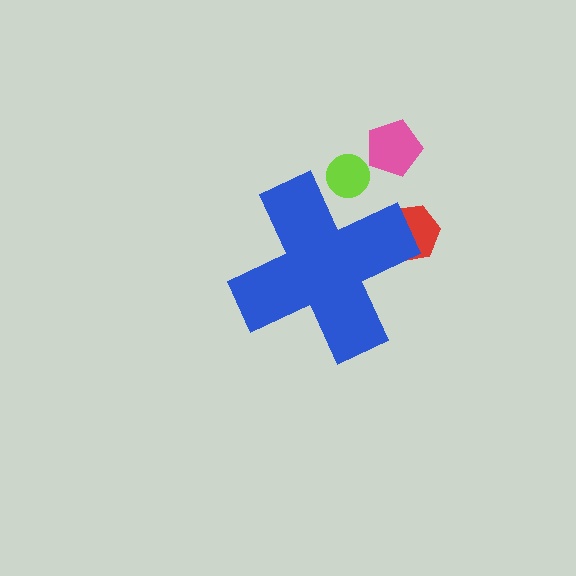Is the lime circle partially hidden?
Yes, the lime circle is partially hidden behind the blue cross.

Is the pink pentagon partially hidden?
No, the pink pentagon is fully visible.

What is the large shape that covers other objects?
A blue cross.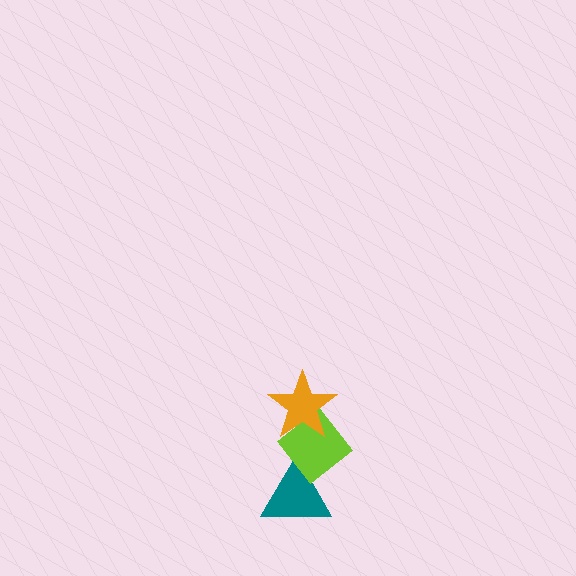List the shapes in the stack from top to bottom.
From top to bottom: the orange star, the lime diamond, the teal triangle.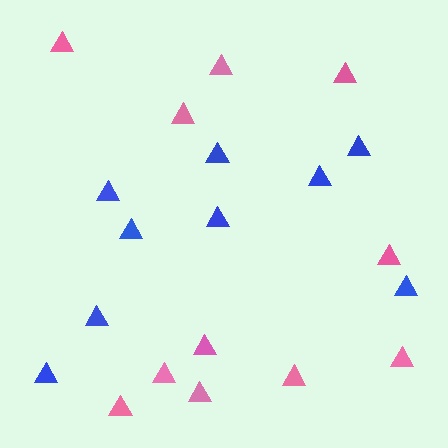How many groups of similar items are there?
There are 2 groups: one group of blue triangles (9) and one group of pink triangles (11).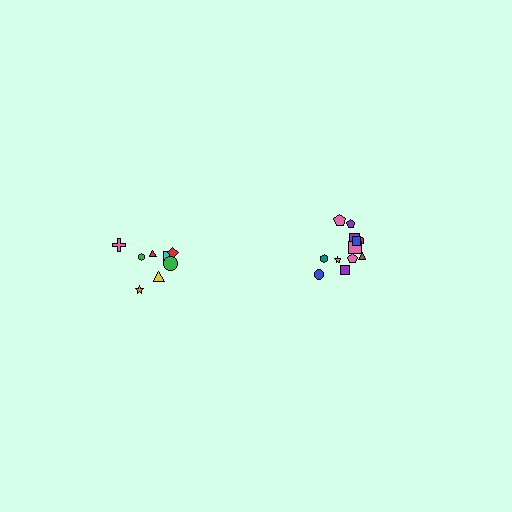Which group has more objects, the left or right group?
The right group.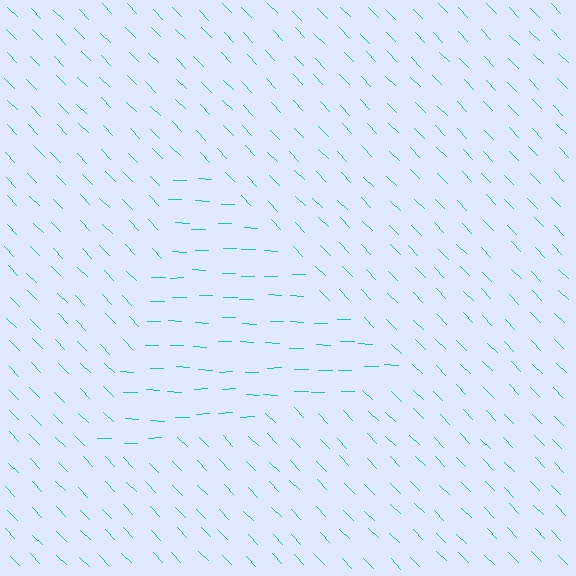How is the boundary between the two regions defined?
The boundary is defined purely by a change in line orientation (approximately 45 degrees difference). All lines are the same color and thickness.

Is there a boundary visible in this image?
Yes, there is a texture boundary formed by a change in line orientation.